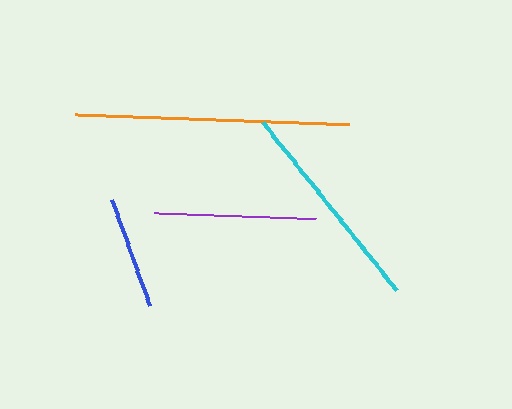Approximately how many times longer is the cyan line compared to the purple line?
The cyan line is approximately 1.3 times the length of the purple line.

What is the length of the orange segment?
The orange segment is approximately 274 pixels long.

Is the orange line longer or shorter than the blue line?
The orange line is longer than the blue line.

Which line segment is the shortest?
The blue line is the shortest at approximately 113 pixels.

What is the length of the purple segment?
The purple segment is approximately 162 pixels long.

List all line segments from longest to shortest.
From longest to shortest: orange, cyan, purple, blue.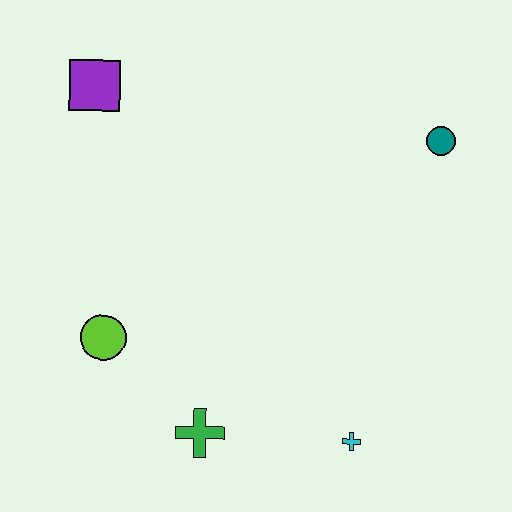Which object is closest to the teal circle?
The cyan cross is closest to the teal circle.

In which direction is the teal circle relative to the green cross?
The teal circle is above the green cross.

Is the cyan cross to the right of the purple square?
Yes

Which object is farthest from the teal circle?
The lime circle is farthest from the teal circle.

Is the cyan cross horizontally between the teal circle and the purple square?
Yes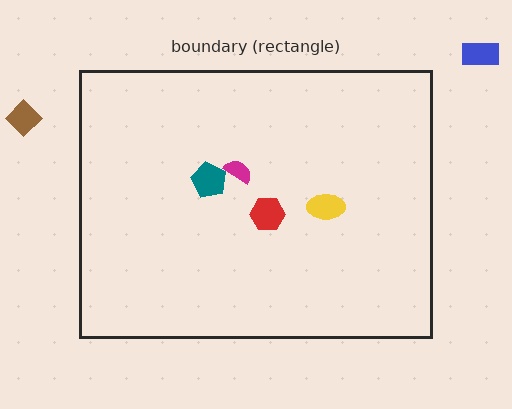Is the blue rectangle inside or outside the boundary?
Outside.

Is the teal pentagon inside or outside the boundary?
Inside.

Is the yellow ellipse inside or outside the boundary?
Inside.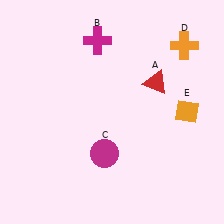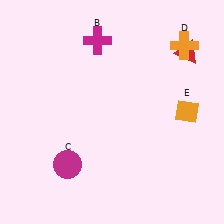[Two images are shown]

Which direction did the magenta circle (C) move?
The magenta circle (C) moved left.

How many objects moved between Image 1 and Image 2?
2 objects moved between the two images.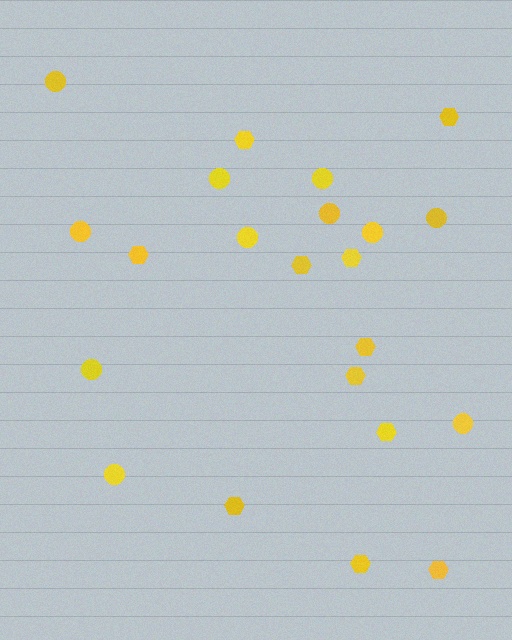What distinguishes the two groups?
There are 2 groups: one group of circles (11) and one group of hexagons (11).